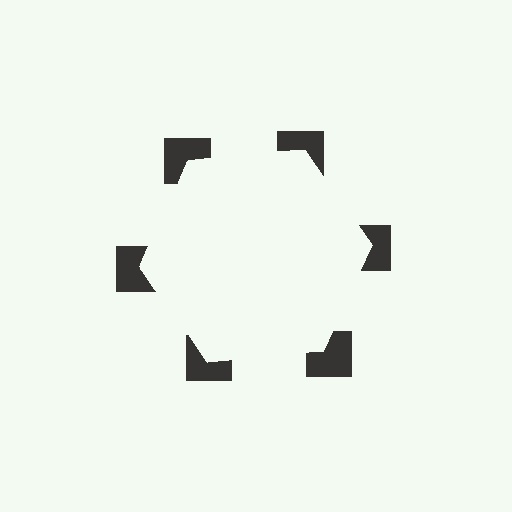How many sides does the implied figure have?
6 sides.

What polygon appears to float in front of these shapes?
An illusory hexagon — its edges are inferred from the aligned wedge cuts in the notched squares, not physically drawn.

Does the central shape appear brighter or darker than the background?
It typically appears slightly brighter than the background, even though no actual brightness change is drawn.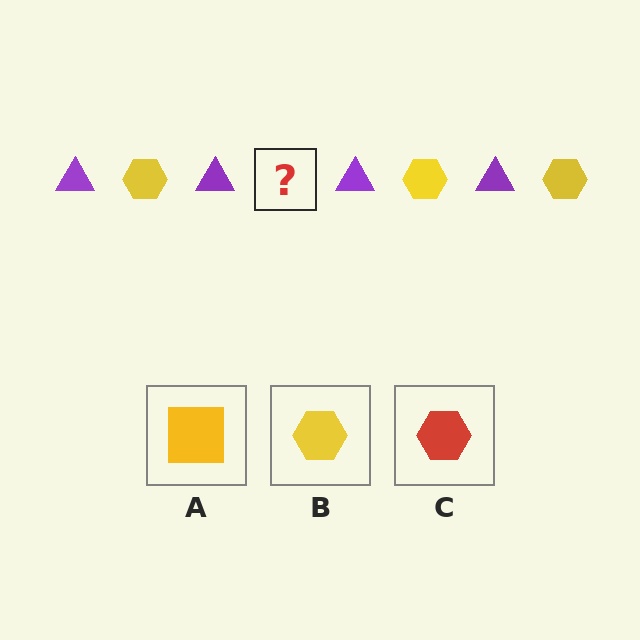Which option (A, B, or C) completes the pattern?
B.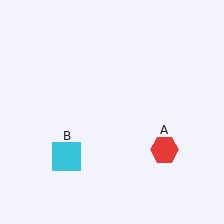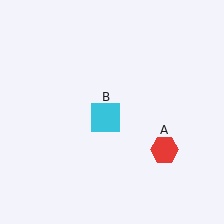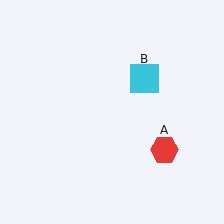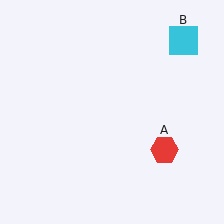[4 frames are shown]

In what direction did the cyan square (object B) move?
The cyan square (object B) moved up and to the right.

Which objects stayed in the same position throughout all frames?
Red hexagon (object A) remained stationary.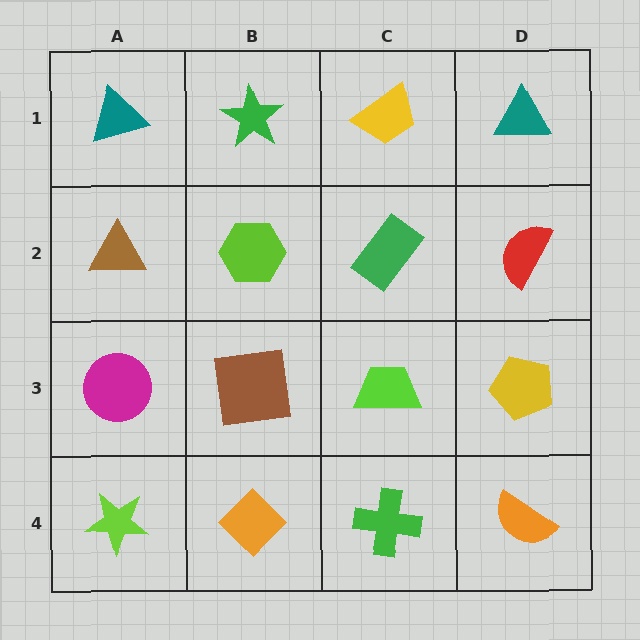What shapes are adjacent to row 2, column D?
A teal triangle (row 1, column D), a yellow pentagon (row 3, column D), a green rectangle (row 2, column C).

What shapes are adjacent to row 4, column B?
A brown square (row 3, column B), a lime star (row 4, column A), a green cross (row 4, column C).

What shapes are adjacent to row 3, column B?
A lime hexagon (row 2, column B), an orange diamond (row 4, column B), a magenta circle (row 3, column A), a lime trapezoid (row 3, column C).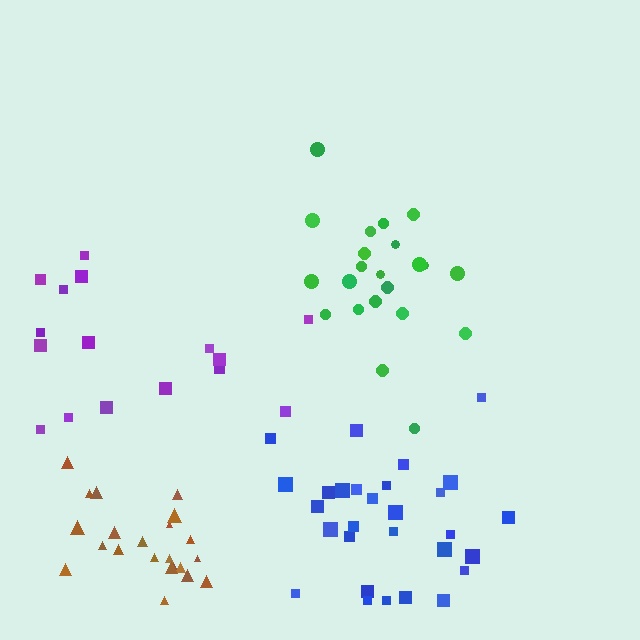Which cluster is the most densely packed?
Brown.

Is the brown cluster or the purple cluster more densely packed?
Brown.